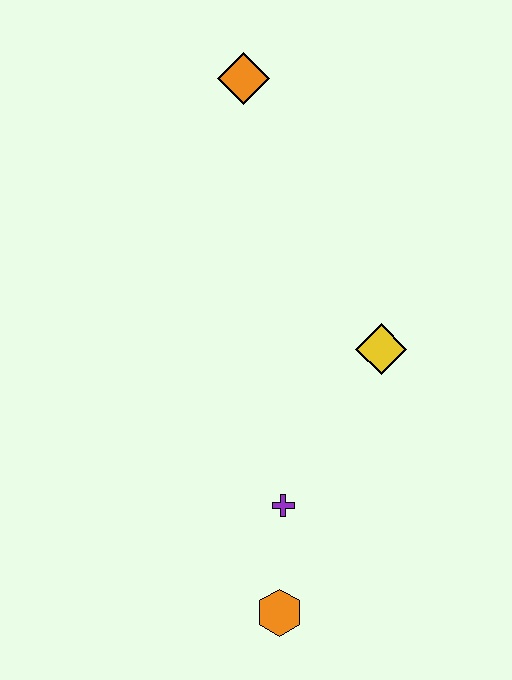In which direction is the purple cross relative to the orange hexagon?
The purple cross is above the orange hexagon.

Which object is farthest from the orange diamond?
The orange hexagon is farthest from the orange diamond.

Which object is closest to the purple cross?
The orange hexagon is closest to the purple cross.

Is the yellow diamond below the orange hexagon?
No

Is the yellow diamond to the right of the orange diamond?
Yes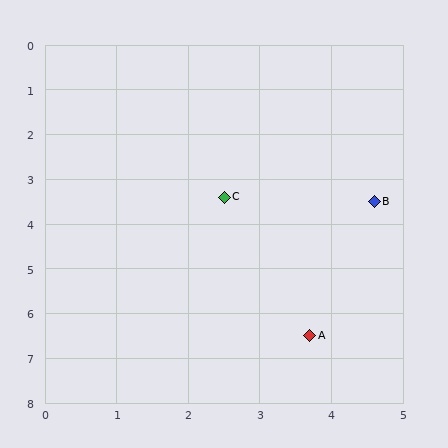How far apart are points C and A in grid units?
Points C and A are about 3.3 grid units apart.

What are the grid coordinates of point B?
Point B is at approximately (4.6, 3.5).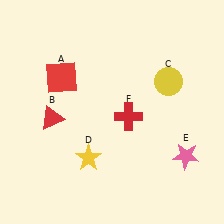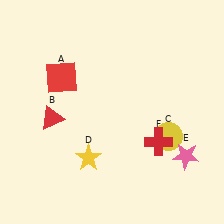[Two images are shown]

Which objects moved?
The objects that moved are: the yellow circle (C), the red cross (F).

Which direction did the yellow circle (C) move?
The yellow circle (C) moved down.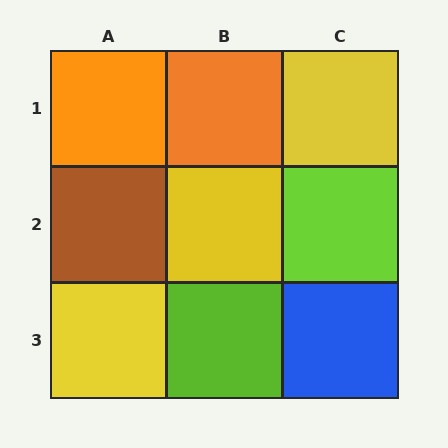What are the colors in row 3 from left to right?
Yellow, lime, blue.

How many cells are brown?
1 cell is brown.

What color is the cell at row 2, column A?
Brown.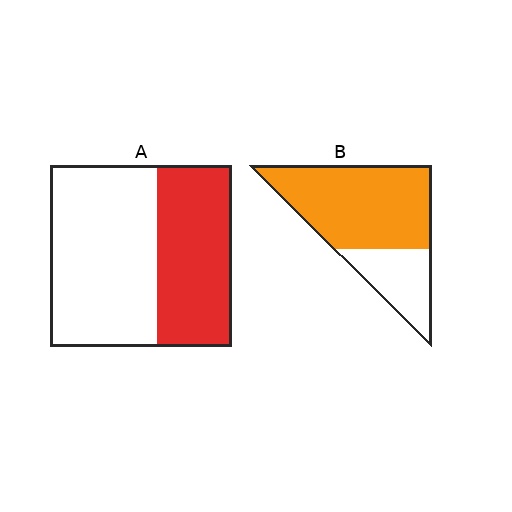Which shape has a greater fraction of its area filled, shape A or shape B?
Shape B.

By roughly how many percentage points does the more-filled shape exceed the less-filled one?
By roughly 30 percentage points (B over A).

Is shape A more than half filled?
No.